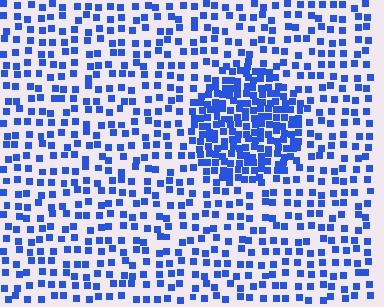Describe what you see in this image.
The image contains small blue elements arranged at two different densities. A circle-shaped region is visible where the elements are more densely packed than the surrounding area.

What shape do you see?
I see a circle.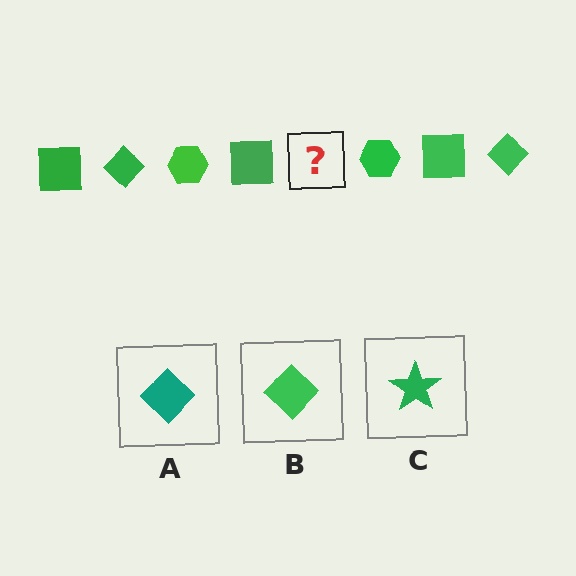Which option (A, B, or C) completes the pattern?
B.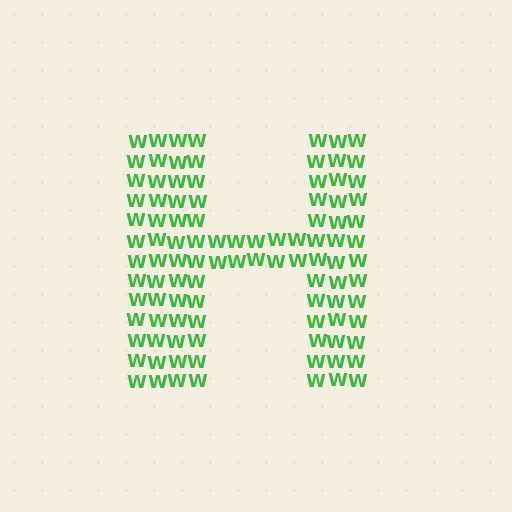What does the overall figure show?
The overall figure shows the letter H.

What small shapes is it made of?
It is made of small letter W's.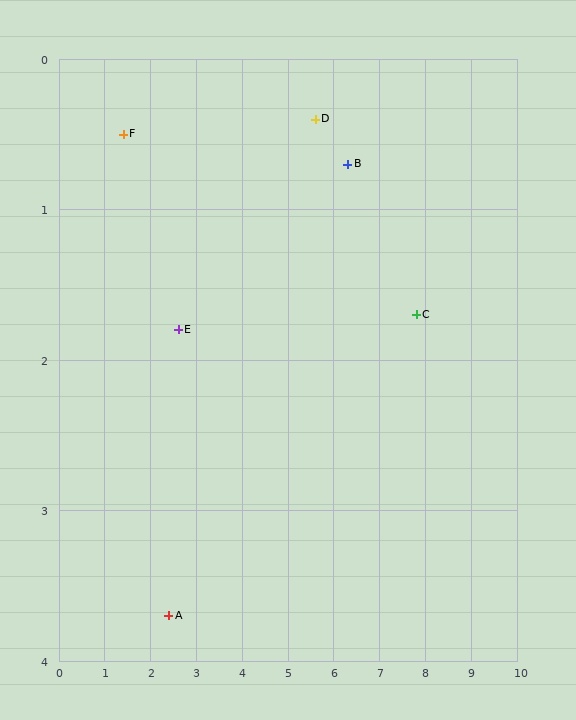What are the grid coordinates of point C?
Point C is at approximately (7.8, 1.7).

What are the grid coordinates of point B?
Point B is at approximately (6.3, 0.7).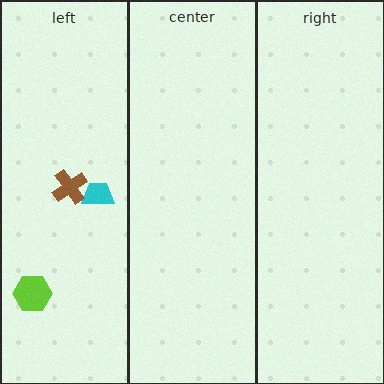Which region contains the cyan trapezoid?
The left region.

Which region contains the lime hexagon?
The left region.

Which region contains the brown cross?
The left region.